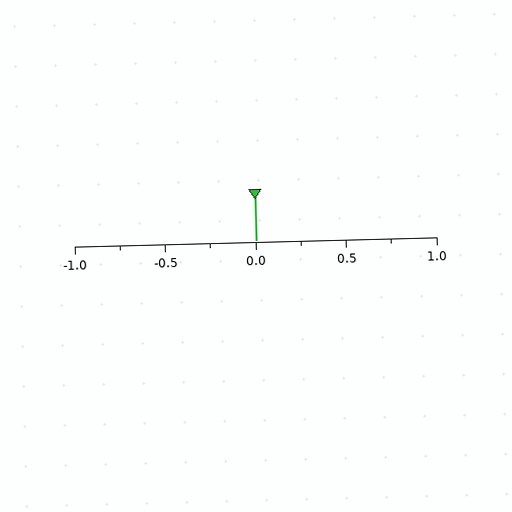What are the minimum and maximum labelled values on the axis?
The axis runs from -1.0 to 1.0.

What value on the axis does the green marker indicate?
The marker indicates approximately 0.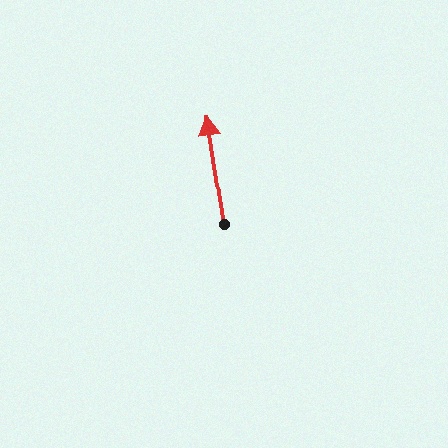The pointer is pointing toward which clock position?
Roughly 12 o'clock.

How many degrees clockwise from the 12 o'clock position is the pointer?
Approximately 351 degrees.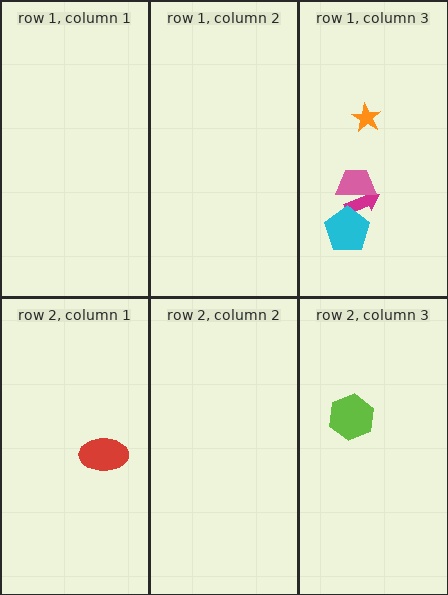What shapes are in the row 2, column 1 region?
The red ellipse.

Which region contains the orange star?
The row 1, column 3 region.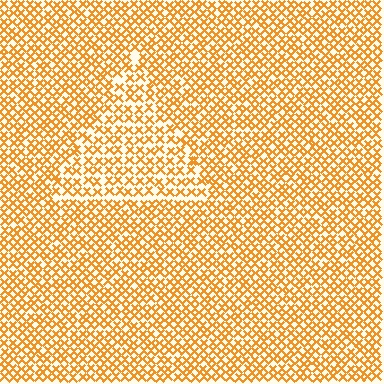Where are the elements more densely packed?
The elements are more densely packed outside the triangle boundary.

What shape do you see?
I see a triangle.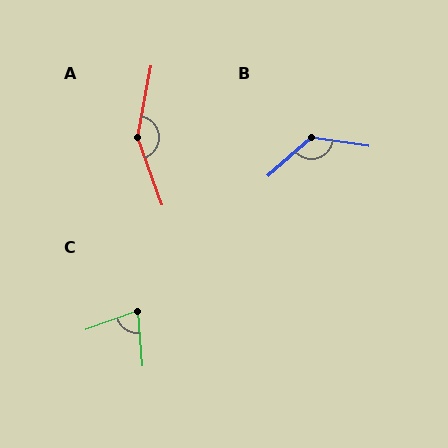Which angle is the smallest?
C, at approximately 75 degrees.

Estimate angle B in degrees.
Approximately 131 degrees.